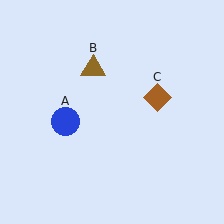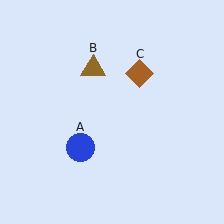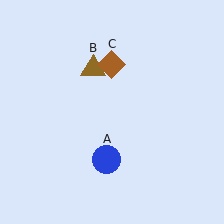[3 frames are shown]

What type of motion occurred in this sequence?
The blue circle (object A), brown diamond (object C) rotated counterclockwise around the center of the scene.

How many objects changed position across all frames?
2 objects changed position: blue circle (object A), brown diamond (object C).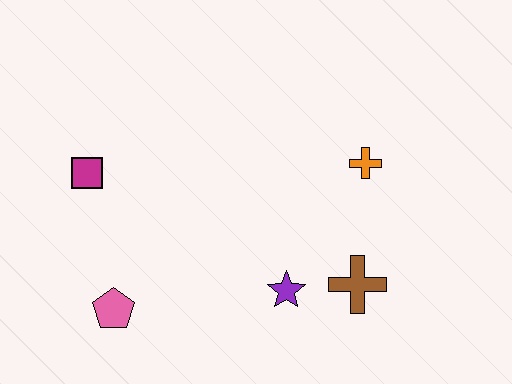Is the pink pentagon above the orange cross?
No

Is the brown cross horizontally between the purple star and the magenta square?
No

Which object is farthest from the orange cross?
The pink pentagon is farthest from the orange cross.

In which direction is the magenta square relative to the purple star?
The magenta square is to the left of the purple star.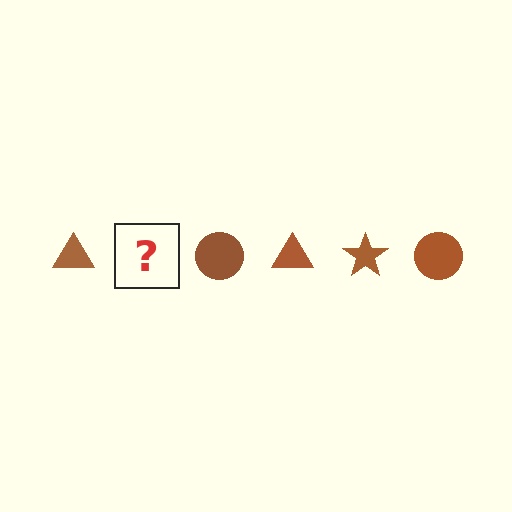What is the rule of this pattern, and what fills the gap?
The rule is that the pattern cycles through triangle, star, circle shapes in brown. The gap should be filled with a brown star.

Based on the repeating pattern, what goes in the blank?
The blank should be a brown star.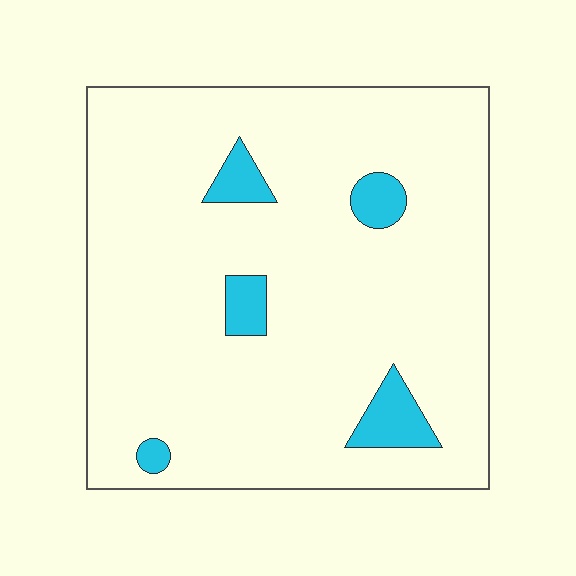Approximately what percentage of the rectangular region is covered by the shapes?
Approximately 10%.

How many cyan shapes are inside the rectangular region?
5.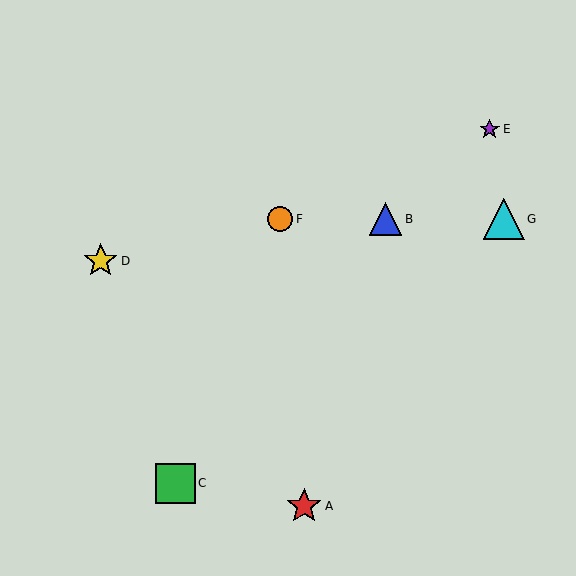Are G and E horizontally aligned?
No, G is at y≈219 and E is at y≈129.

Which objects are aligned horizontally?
Objects B, F, G are aligned horizontally.